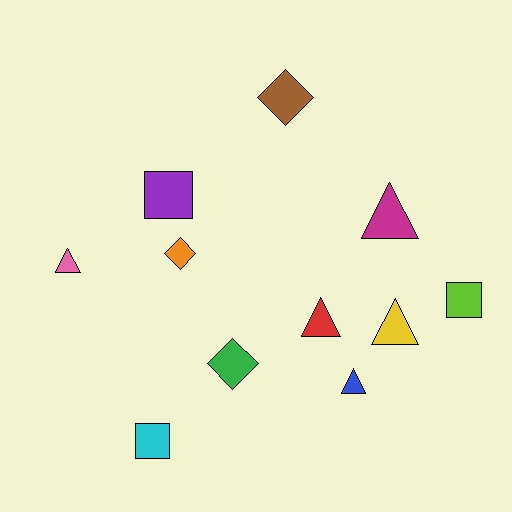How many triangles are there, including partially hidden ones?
There are 5 triangles.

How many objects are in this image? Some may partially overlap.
There are 11 objects.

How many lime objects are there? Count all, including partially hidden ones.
There is 1 lime object.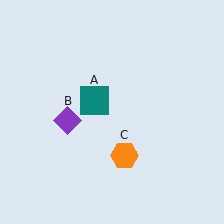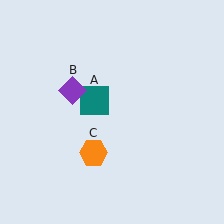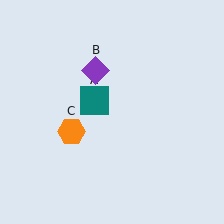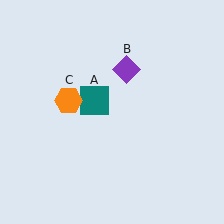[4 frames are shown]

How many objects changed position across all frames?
2 objects changed position: purple diamond (object B), orange hexagon (object C).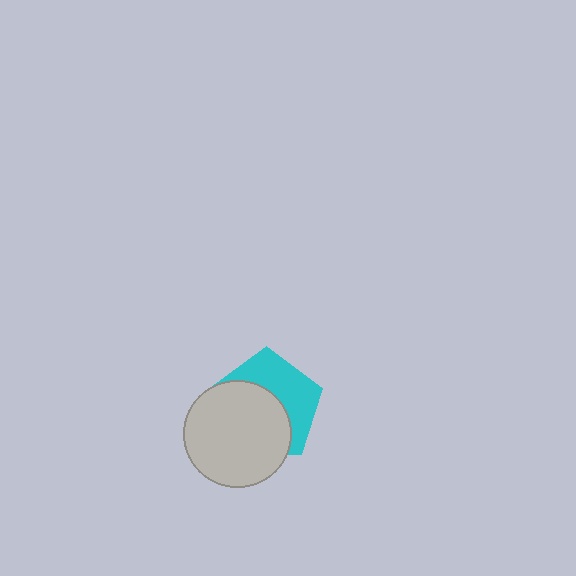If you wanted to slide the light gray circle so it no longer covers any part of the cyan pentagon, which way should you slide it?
Slide it toward the lower-left — that is the most direct way to separate the two shapes.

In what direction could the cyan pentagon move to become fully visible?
The cyan pentagon could move toward the upper-right. That would shift it out from behind the light gray circle entirely.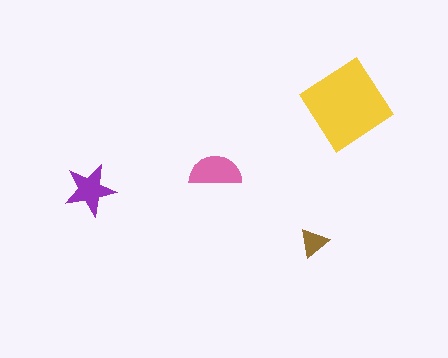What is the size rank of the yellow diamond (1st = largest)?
1st.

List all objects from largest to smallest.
The yellow diamond, the pink semicircle, the purple star, the brown triangle.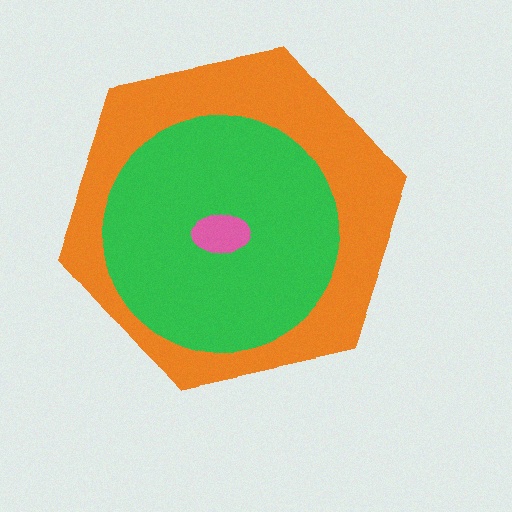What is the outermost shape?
The orange hexagon.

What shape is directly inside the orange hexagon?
The green circle.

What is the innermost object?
The pink ellipse.